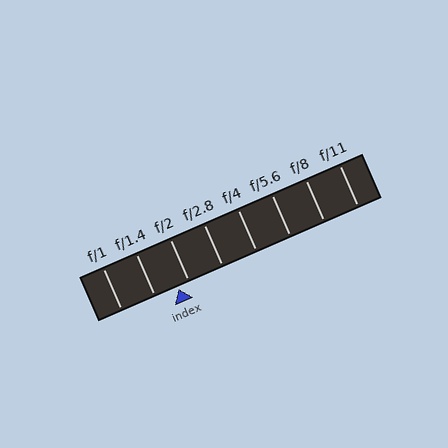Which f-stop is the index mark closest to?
The index mark is closest to f/2.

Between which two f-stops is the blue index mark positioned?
The index mark is between f/1.4 and f/2.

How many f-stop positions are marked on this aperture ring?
There are 8 f-stop positions marked.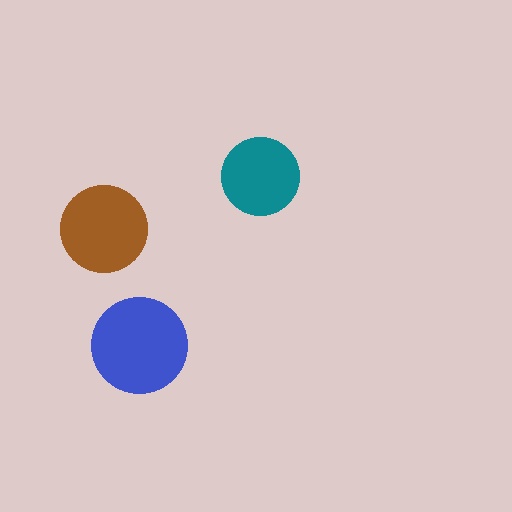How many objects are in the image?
There are 3 objects in the image.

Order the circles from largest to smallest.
the blue one, the brown one, the teal one.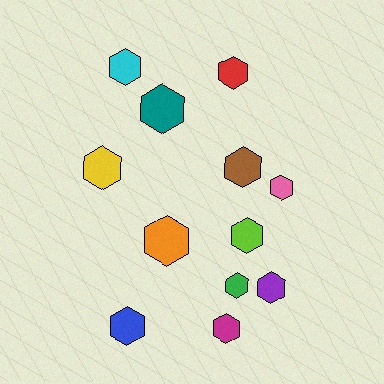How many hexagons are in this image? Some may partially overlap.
There are 12 hexagons.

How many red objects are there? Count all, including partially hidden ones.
There is 1 red object.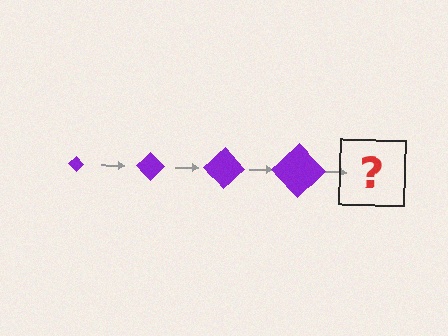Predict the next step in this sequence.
The next step is a purple diamond, larger than the previous one.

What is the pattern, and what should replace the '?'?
The pattern is that the diamond gets progressively larger each step. The '?' should be a purple diamond, larger than the previous one.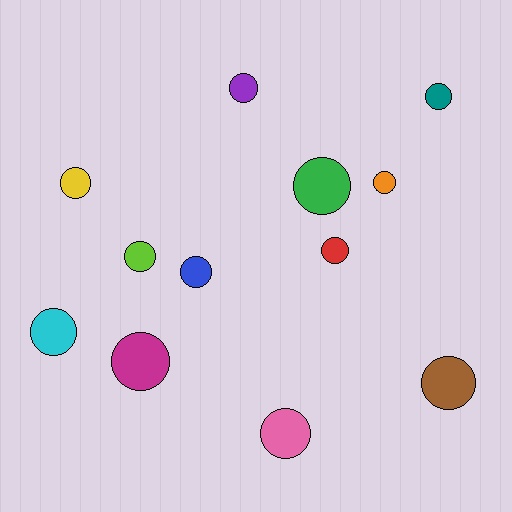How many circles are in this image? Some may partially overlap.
There are 12 circles.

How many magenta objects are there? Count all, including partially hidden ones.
There is 1 magenta object.